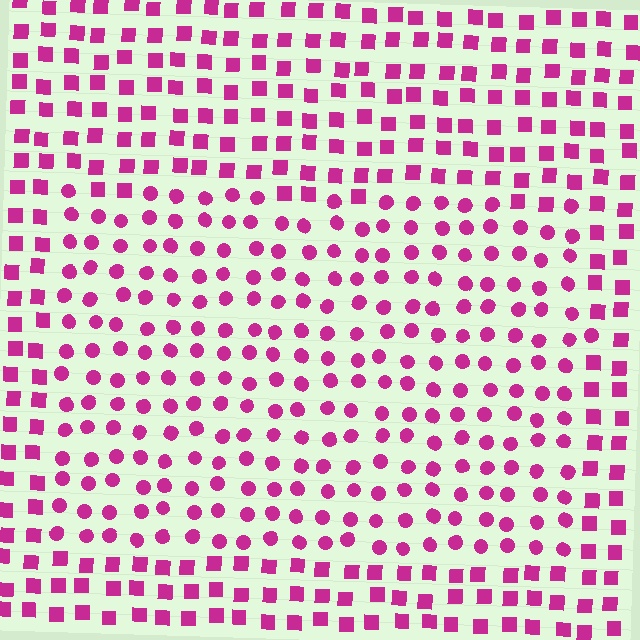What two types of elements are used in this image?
The image uses circles inside the rectangle region and squares outside it.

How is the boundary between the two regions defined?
The boundary is defined by a change in element shape: circles inside vs. squares outside. All elements share the same color and spacing.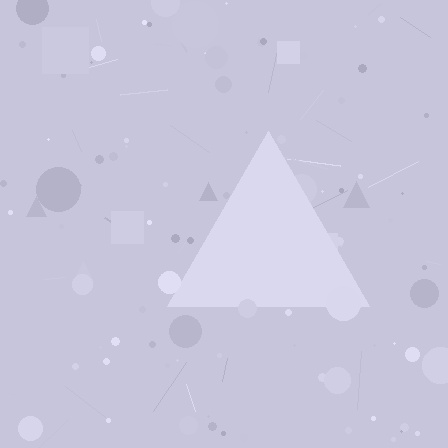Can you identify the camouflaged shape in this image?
The camouflaged shape is a triangle.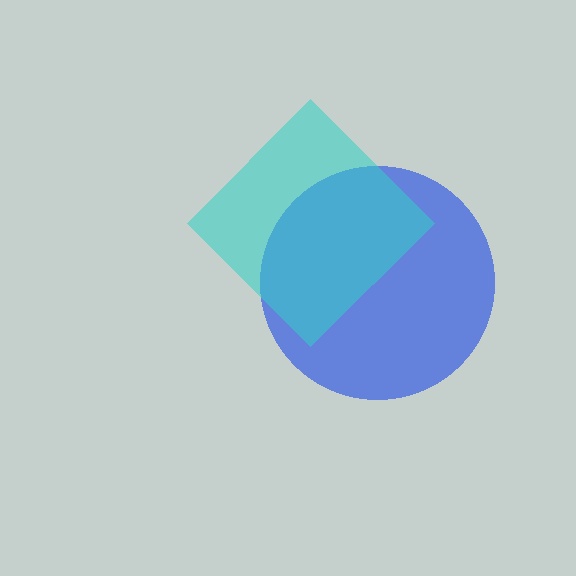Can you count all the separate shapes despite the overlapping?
Yes, there are 2 separate shapes.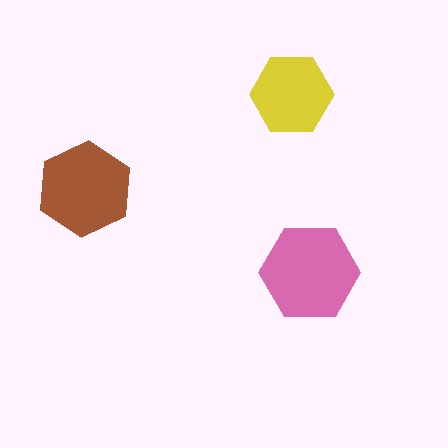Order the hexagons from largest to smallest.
the pink one, the brown one, the yellow one.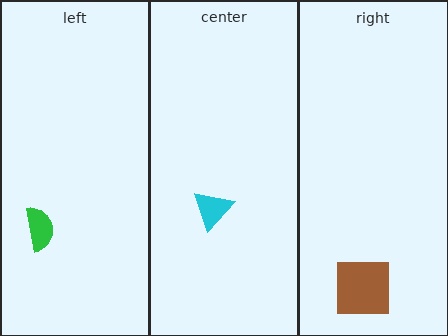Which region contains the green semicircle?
The left region.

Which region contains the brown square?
The right region.